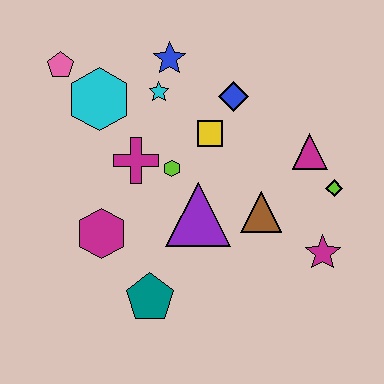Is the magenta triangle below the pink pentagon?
Yes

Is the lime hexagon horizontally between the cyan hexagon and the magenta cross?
No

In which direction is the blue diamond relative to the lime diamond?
The blue diamond is to the left of the lime diamond.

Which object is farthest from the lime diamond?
The pink pentagon is farthest from the lime diamond.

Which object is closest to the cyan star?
The blue star is closest to the cyan star.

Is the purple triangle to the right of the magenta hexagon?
Yes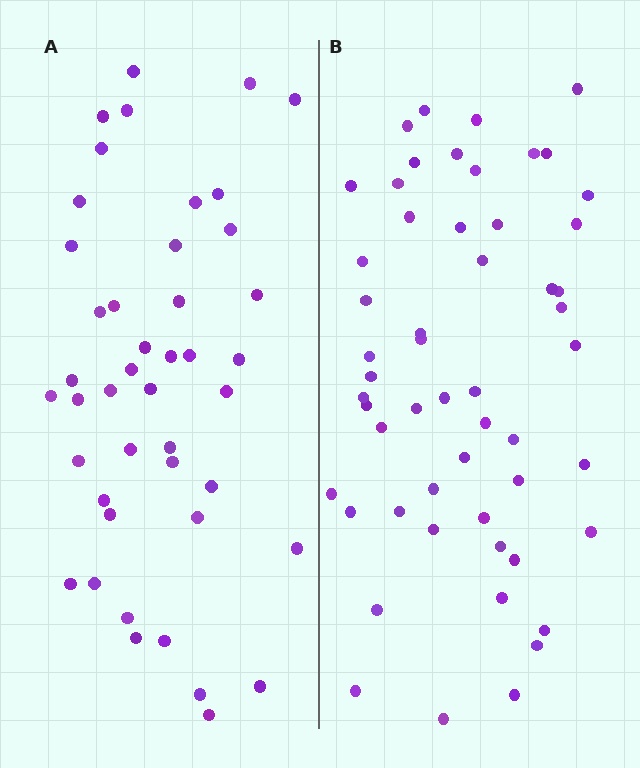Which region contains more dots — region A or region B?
Region B (the right region) has more dots.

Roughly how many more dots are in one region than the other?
Region B has roughly 10 or so more dots than region A.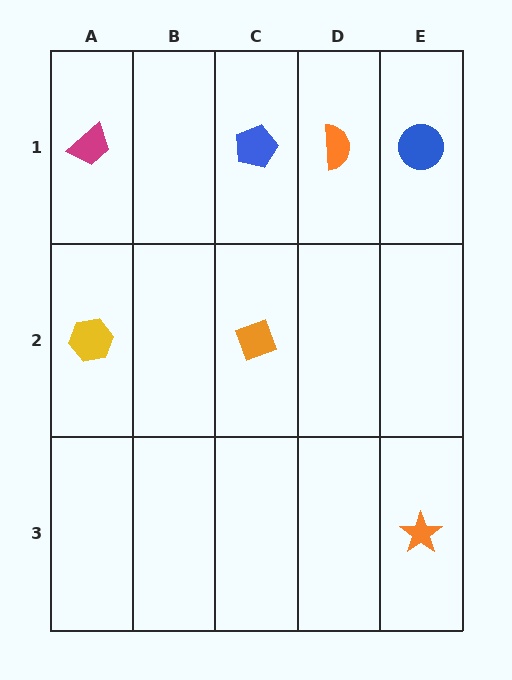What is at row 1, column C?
A blue pentagon.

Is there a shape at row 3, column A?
No, that cell is empty.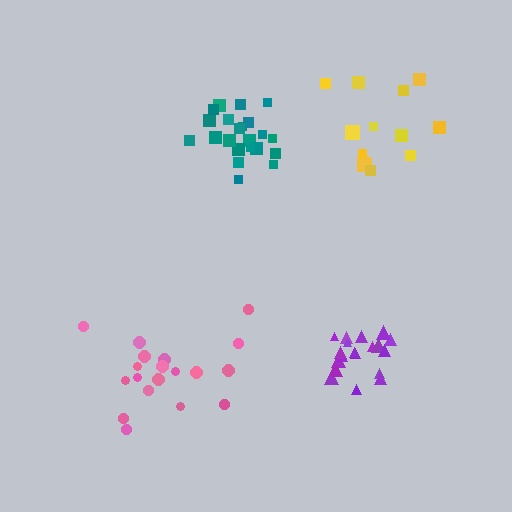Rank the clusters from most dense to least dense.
purple, teal, pink, yellow.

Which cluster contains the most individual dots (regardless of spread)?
Teal (22).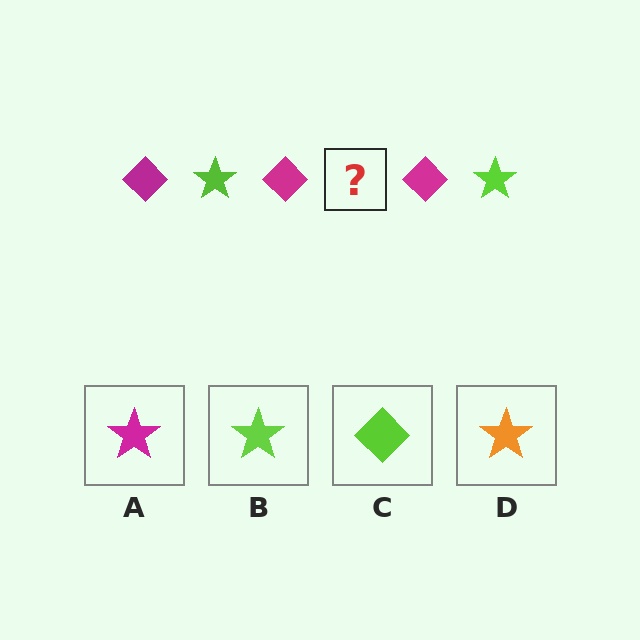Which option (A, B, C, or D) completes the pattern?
B.